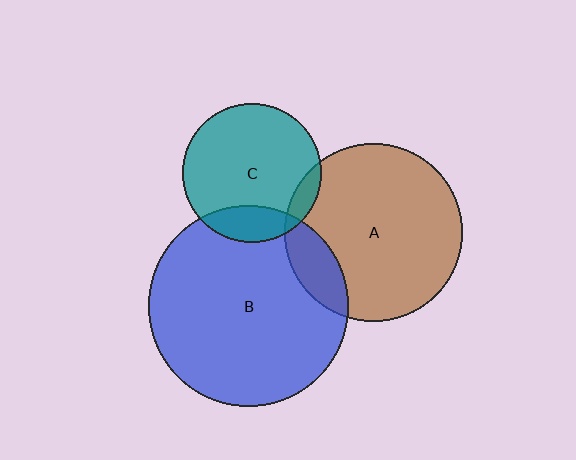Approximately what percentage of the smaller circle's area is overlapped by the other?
Approximately 15%.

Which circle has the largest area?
Circle B (blue).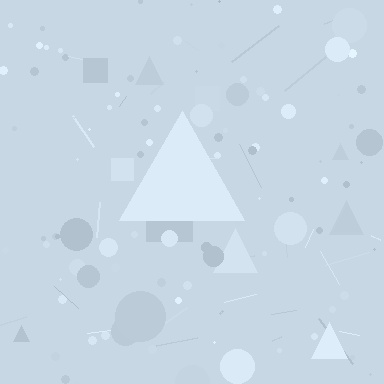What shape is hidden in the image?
A triangle is hidden in the image.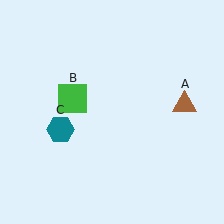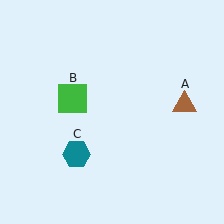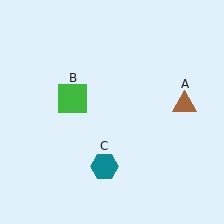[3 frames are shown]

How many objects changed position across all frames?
1 object changed position: teal hexagon (object C).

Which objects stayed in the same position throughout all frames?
Brown triangle (object A) and green square (object B) remained stationary.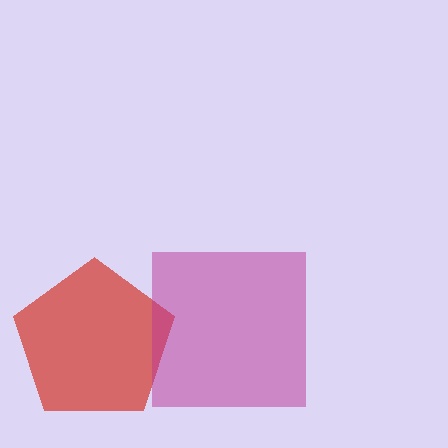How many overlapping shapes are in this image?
There are 2 overlapping shapes in the image.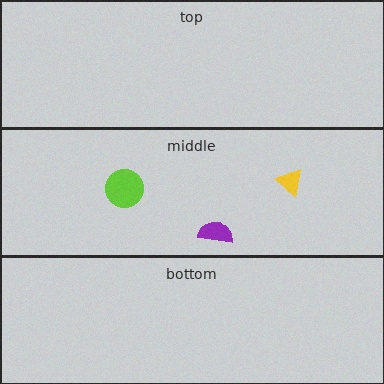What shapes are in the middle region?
The yellow triangle, the lime circle, the purple semicircle.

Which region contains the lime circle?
The middle region.